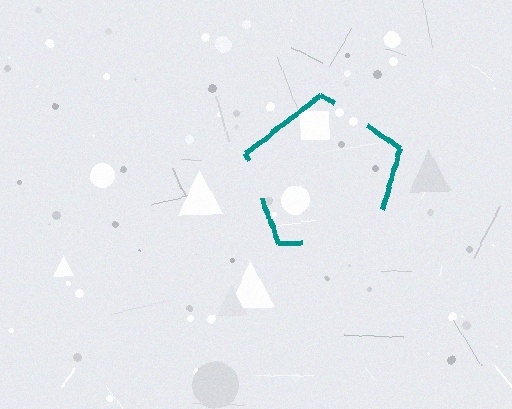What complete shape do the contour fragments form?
The contour fragments form a pentagon.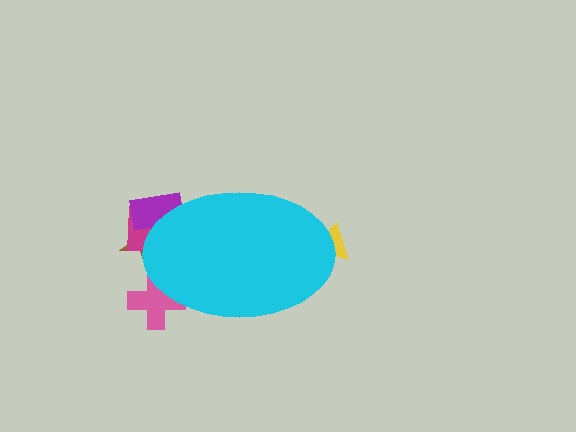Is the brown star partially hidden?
Yes, the brown star is partially hidden behind the cyan ellipse.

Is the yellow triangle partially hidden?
Yes, the yellow triangle is partially hidden behind the cyan ellipse.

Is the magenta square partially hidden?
Yes, the magenta square is partially hidden behind the cyan ellipse.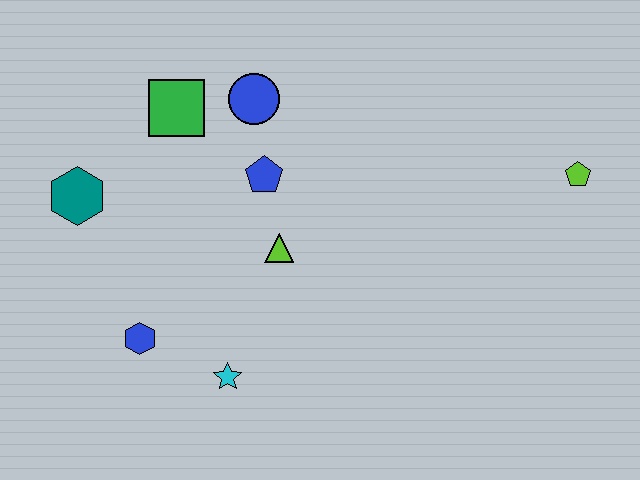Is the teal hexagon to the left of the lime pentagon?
Yes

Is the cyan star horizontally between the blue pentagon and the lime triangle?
No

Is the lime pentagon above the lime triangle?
Yes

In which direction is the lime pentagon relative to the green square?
The lime pentagon is to the right of the green square.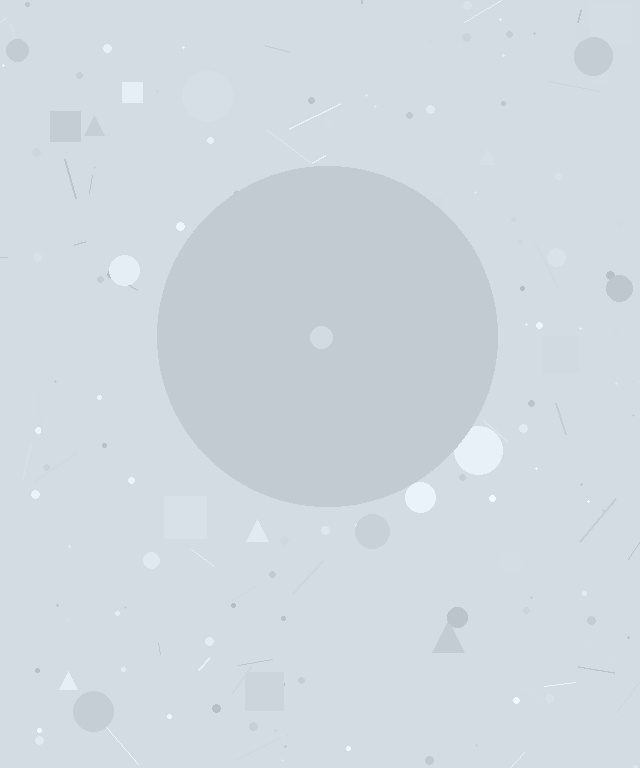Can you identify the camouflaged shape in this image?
The camouflaged shape is a circle.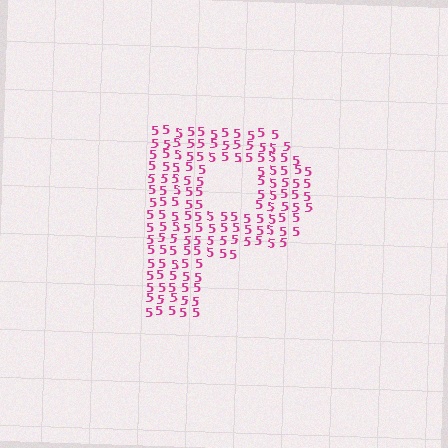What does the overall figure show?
The overall figure shows the letter P.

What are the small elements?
The small elements are digit 5's.